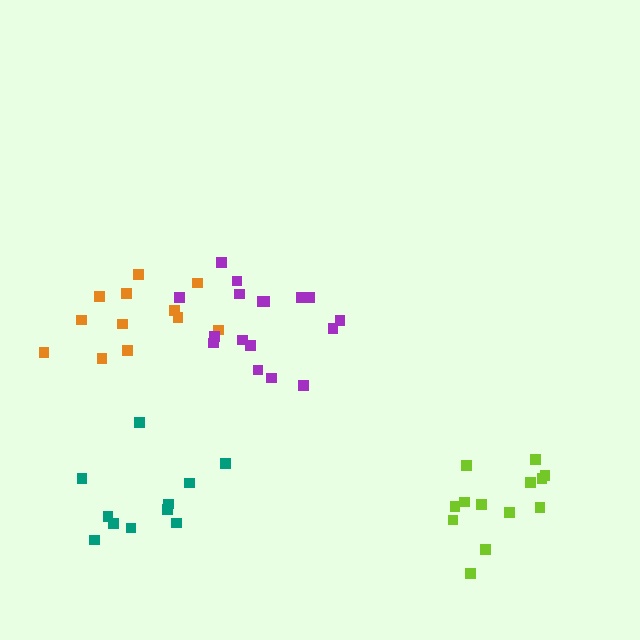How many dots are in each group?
Group 1: 12 dots, Group 2: 11 dots, Group 3: 13 dots, Group 4: 17 dots (53 total).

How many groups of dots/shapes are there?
There are 4 groups.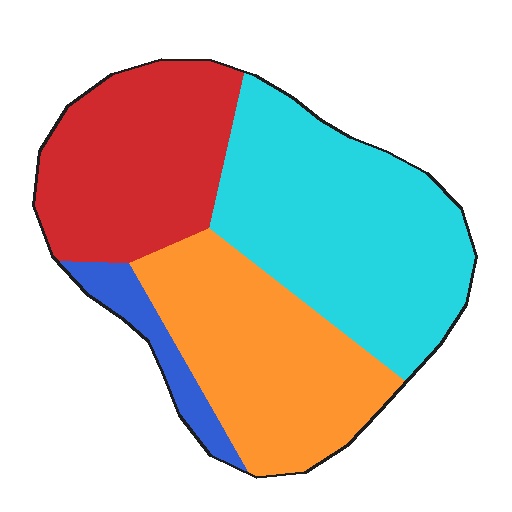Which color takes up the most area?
Cyan, at roughly 40%.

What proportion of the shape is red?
Red takes up about one quarter (1/4) of the shape.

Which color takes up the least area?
Blue, at roughly 5%.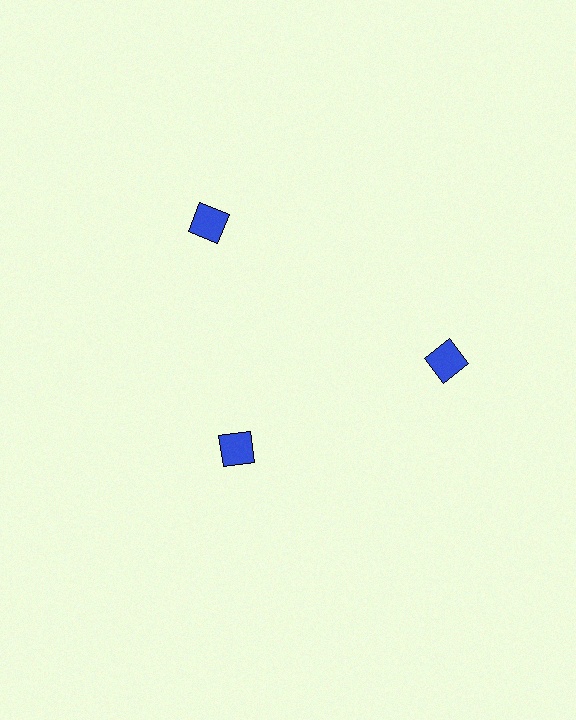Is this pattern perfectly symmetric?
No. The 3 blue squares are arranged in a ring, but one element near the 7 o'clock position is pulled inward toward the center, breaking the 3-fold rotational symmetry.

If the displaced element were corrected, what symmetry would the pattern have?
It would have 3-fold rotational symmetry — the pattern would map onto itself every 120 degrees.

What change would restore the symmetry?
The symmetry would be restored by moving it outward, back onto the ring so that all 3 squares sit at equal angles and equal distance from the center.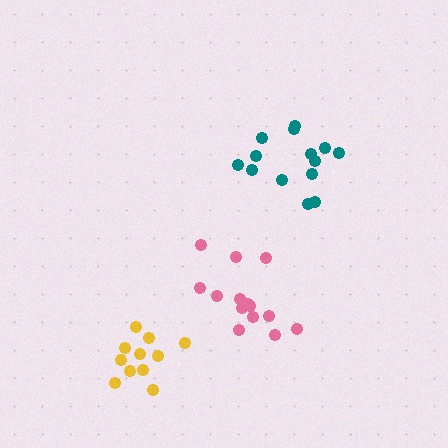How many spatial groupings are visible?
There are 3 spatial groupings.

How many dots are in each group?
Group 1: 14 dots, Group 2: 14 dots, Group 3: 11 dots (39 total).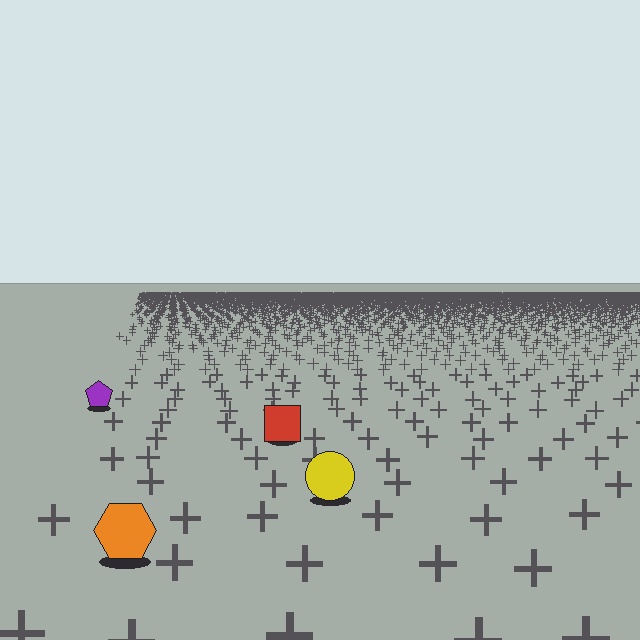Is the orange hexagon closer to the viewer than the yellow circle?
Yes. The orange hexagon is closer — you can tell from the texture gradient: the ground texture is coarser near it.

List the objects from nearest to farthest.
From nearest to farthest: the orange hexagon, the yellow circle, the red square, the purple pentagon.